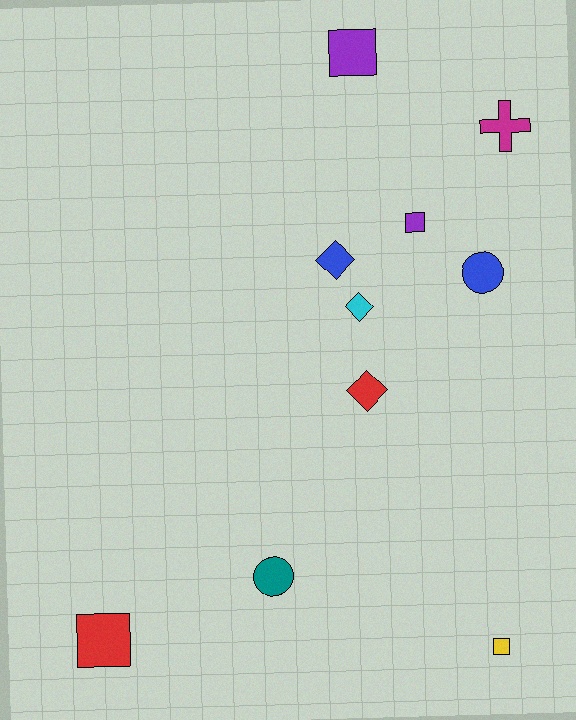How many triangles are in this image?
There are no triangles.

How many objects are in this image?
There are 10 objects.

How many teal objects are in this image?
There is 1 teal object.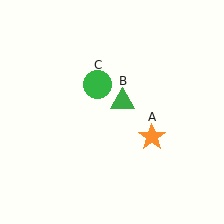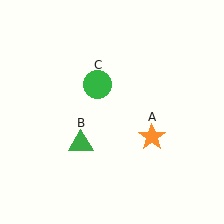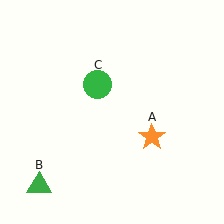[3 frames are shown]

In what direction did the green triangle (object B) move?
The green triangle (object B) moved down and to the left.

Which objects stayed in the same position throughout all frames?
Orange star (object A) and green circle (object C) remained stationary.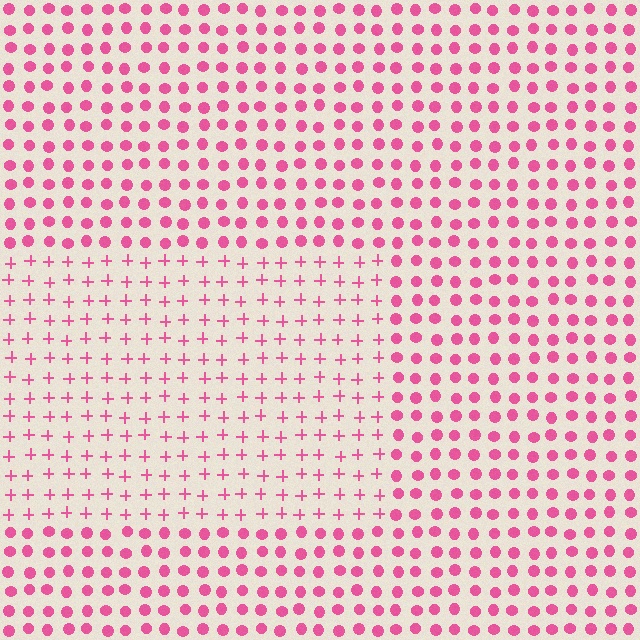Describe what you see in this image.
The image is filled with small pink elements arranged in a uniform grid. A rectangle-shaped region contains plus signs, while the surrounding area contains circles. The boundary is defined purely by the change in element shape.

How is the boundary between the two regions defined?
The boundary is defined by a change in element shape: plus signs inside vs. circles outside. All elements share the same color and spacing.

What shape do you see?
I see a rectangle.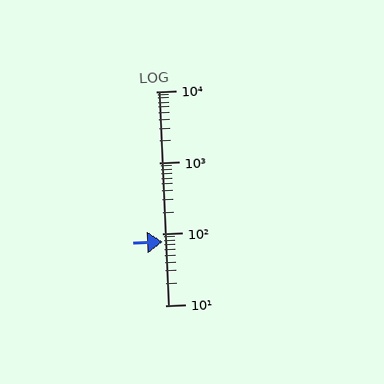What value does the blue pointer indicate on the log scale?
The pointer indicates approximately 78.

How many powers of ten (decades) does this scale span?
The scale spans 3 decades, from 10 to 10000.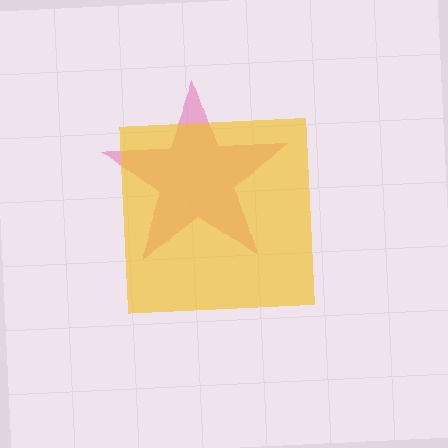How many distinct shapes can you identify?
There are 2 distinct shapes: a pink star, a yellow square.